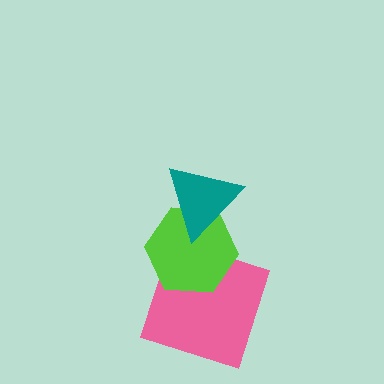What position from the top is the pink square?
The pink square is 3rd from the top.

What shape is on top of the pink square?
The lime hexagon is on top of the pink square.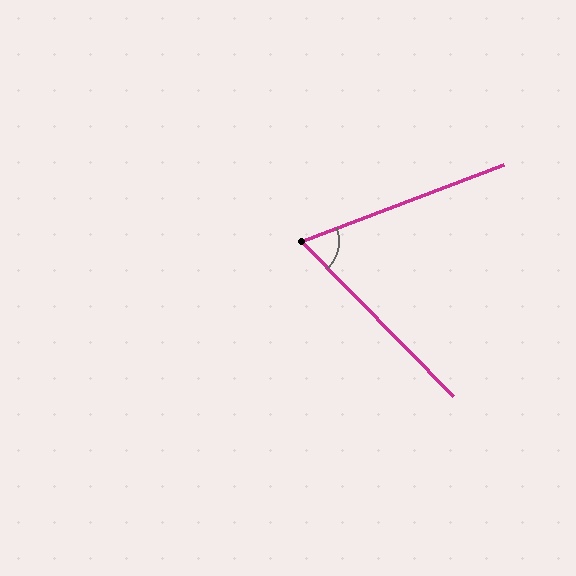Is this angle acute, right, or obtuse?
It is acute.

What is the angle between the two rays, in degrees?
Approximately 66 degrees.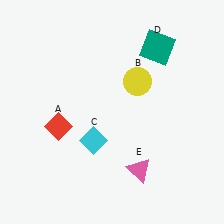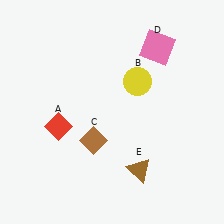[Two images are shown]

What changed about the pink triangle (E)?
In Image 1, E is pink. In Image 2, it changed to brown.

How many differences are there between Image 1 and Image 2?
There are 3 differences between the two images.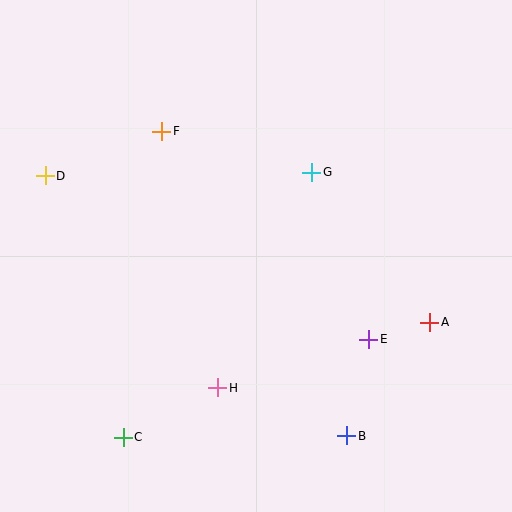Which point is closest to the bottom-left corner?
Point C is closest to the bottom-left corner.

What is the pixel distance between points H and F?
The distance between H and F is 263 pixels.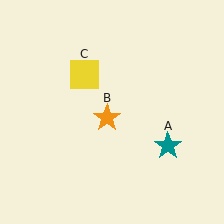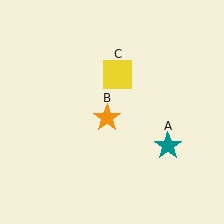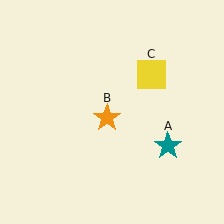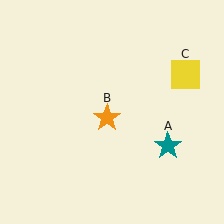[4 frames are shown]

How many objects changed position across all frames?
1 object changed position: yellow square (object C).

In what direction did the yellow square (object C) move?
The yellow square (object C) moved right.